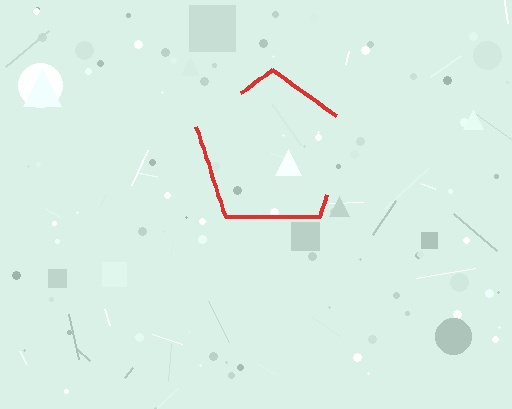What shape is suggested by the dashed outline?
The dashed outline suggests a pentagon.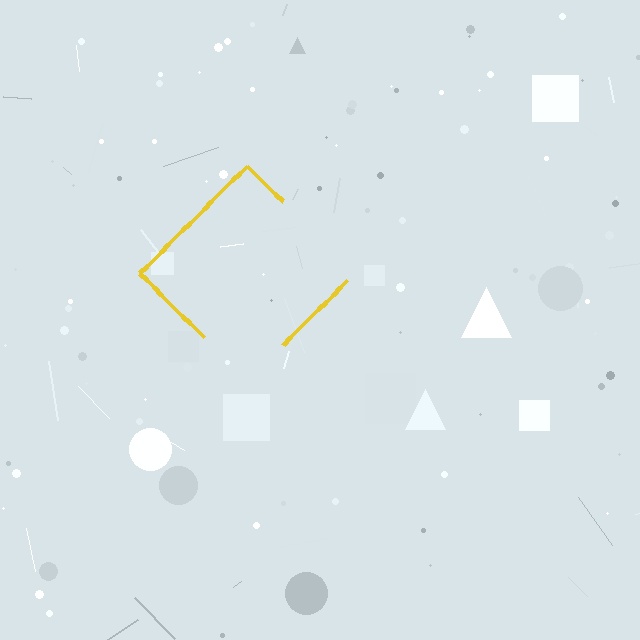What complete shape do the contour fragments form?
The contour fragments form a diamond.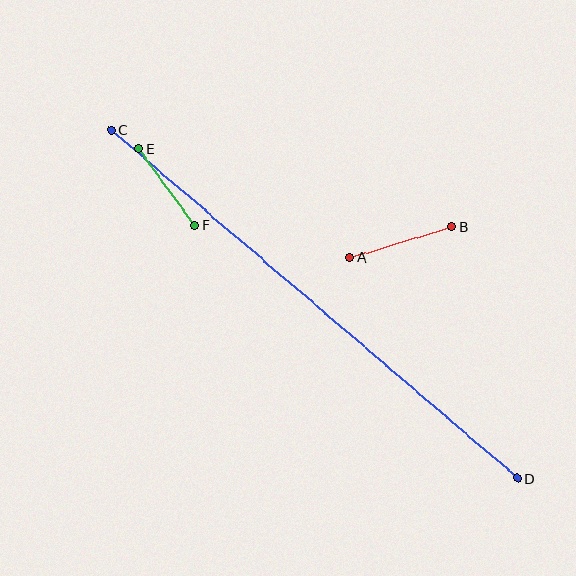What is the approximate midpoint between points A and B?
The midpoint is at approximately (401, 242) pixels.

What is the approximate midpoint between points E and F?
The midpoint is at approximately (167, 187) pixels.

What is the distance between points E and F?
The distance is approximately 95 pixels.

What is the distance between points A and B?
The distance is approximately 107 pixels.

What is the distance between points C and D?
The distance is approximately 535 pixels.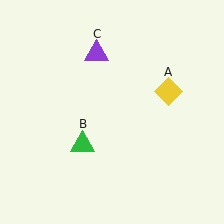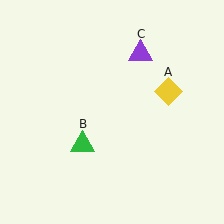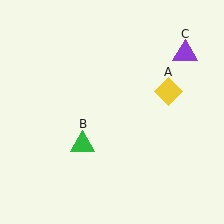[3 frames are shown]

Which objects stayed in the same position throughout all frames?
Yellow diamond (object A) and green triangle (object B) remained stationary.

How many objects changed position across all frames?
1 object changed position: purple triangle (object C).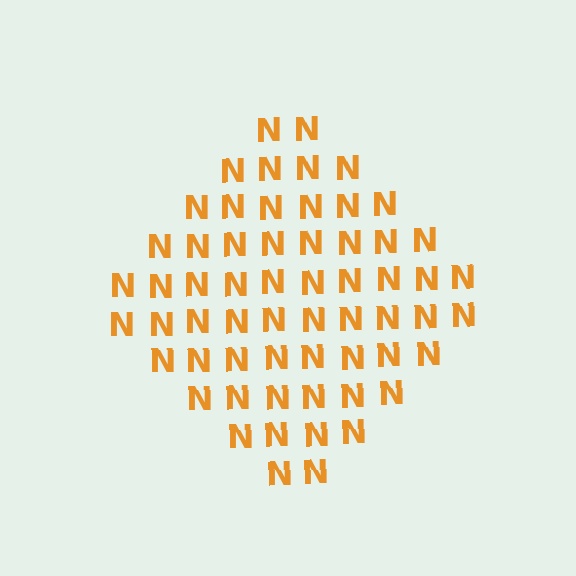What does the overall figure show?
The overall figure shows a diamond.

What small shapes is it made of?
It is made of small letter N's.